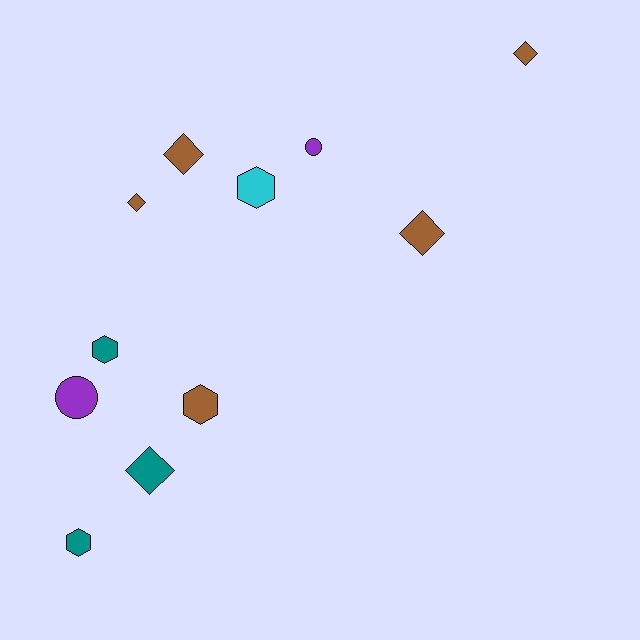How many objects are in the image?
There are 11 objects.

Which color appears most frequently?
Brown, with 5 objects.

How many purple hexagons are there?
There are no purple hexagons.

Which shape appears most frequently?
Diamond, with 5 objects.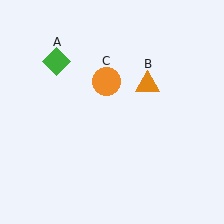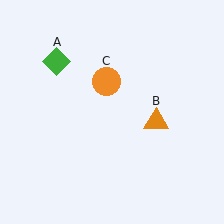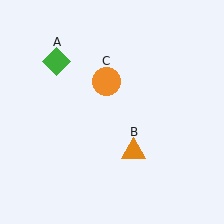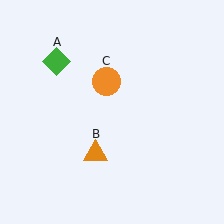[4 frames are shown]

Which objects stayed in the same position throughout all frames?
Green diamond (object A) and orange circle (object C) remained stationary.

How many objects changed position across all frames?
1 object changed position: orange triangle (object B).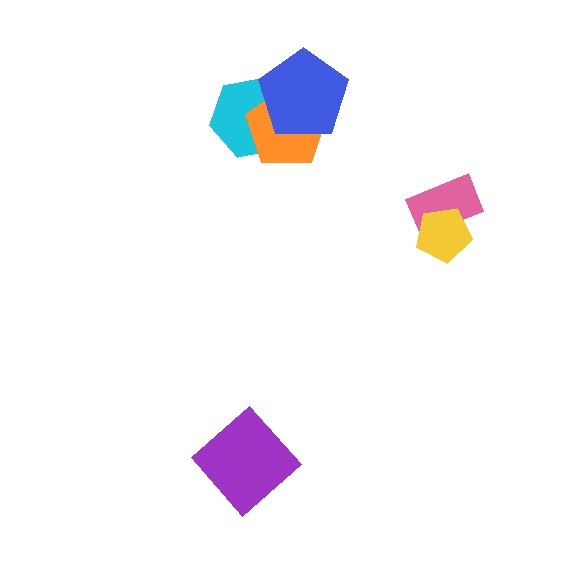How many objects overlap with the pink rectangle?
1 object overlaps with the pink rectangle.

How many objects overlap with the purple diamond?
0 objects overlap with the purple diamond.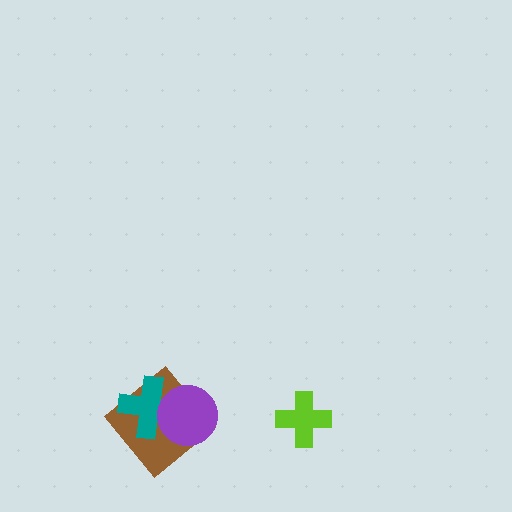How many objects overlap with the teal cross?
2 objects overlap with the teal cross.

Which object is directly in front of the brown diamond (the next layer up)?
The teal cross is directly in front of the brown diamond.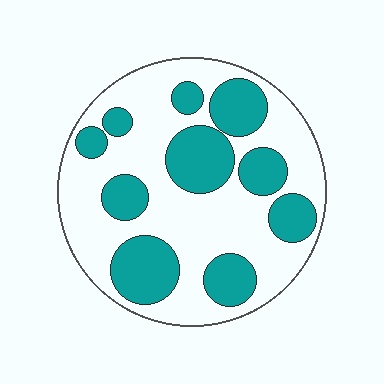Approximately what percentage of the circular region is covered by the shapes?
Approximately 35%.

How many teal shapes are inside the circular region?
10.